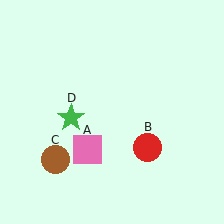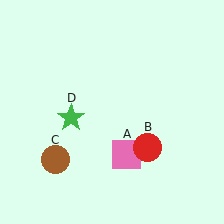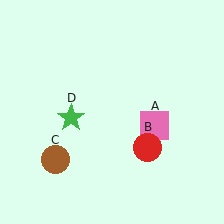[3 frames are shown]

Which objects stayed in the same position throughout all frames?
Red circle (object B) and brown circle (object C) and green star (object D) remained stationary.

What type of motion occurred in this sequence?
The pink square (object A) rotated counterclockwise around the center of the scene.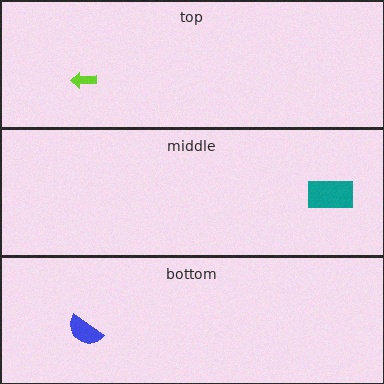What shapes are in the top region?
The lime arrow.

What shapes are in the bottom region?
The blue semicircle.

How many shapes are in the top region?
1.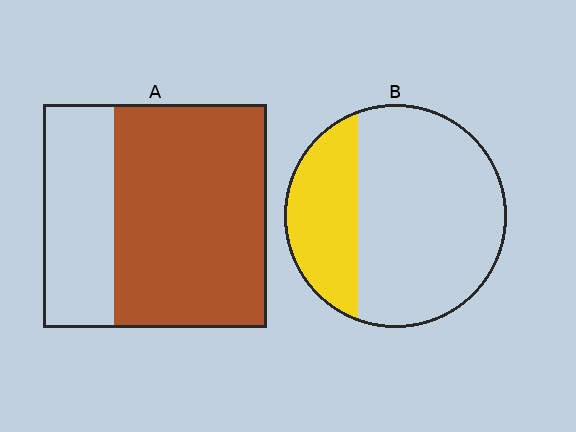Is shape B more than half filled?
No.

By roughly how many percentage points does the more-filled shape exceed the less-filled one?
By roughly 40 percentage points (A over B).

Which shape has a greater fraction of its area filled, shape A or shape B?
Shape A.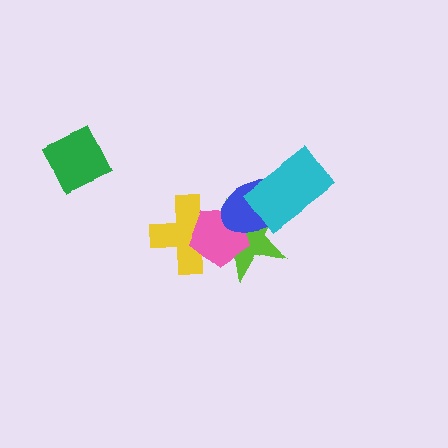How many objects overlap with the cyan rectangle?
2 objects overlap with the cyan rectangle.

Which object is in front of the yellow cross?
The pink pentagon is in front of the yellow cross.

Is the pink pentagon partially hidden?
Yes, it is partially covered by another shape.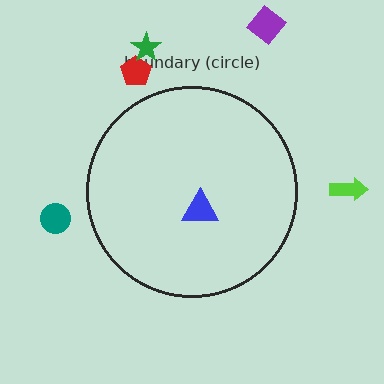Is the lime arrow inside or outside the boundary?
Outside.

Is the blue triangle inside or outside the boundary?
Inside.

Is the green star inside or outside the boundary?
Outside.